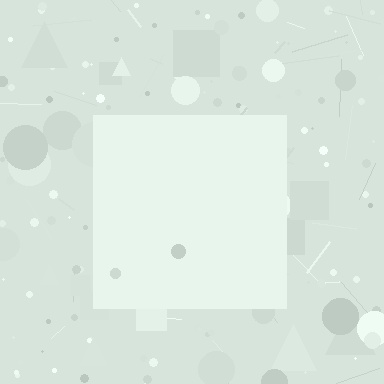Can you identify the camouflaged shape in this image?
The camouflaged shape is a square.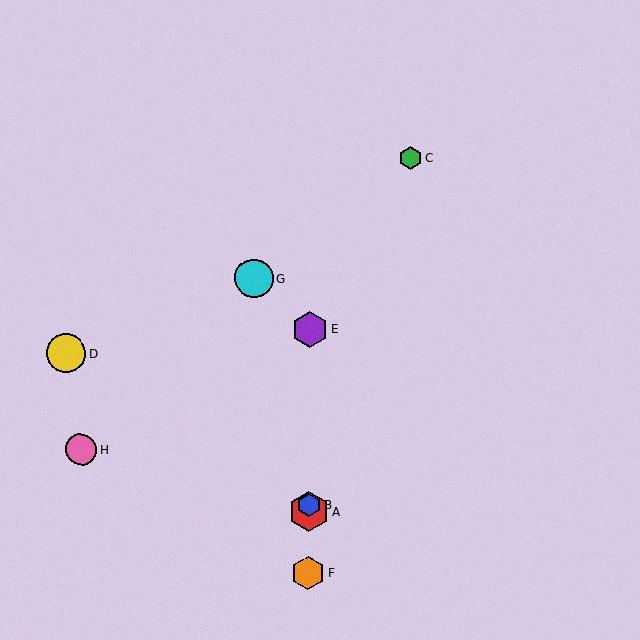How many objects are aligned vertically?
4 objects (A, B, E, F) are aligned vertically.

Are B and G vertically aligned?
No, B is at x≈309 and G is at x≈254.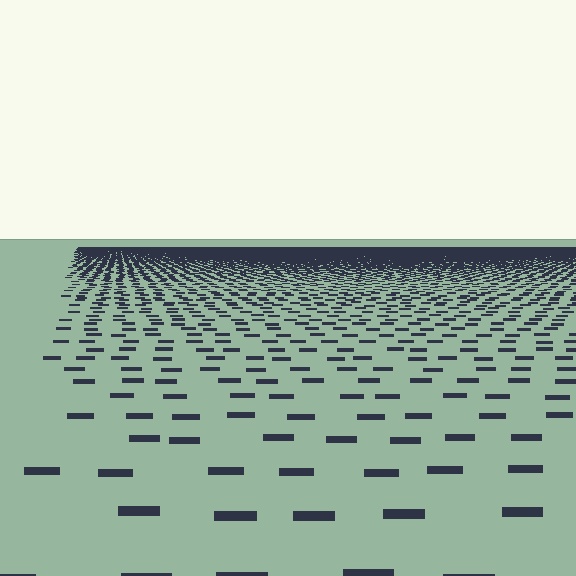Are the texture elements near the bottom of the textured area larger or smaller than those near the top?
Larger. Near the bottom, elements are closer to the viewer and appear at a bigger on-screen size.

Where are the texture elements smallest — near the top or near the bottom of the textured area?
Near the top.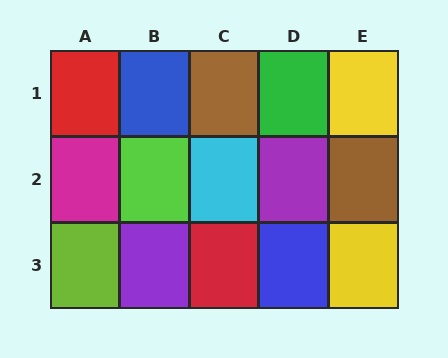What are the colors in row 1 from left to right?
Red, blue, brown, green, yellow.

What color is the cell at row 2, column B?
Lime.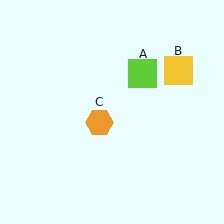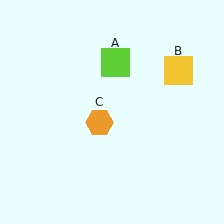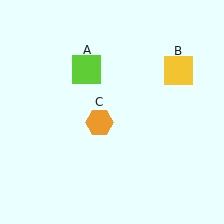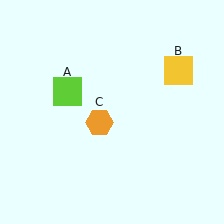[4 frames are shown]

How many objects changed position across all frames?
1 object changed position: lime square (object A).